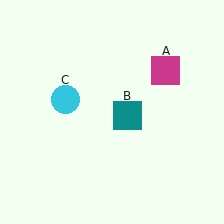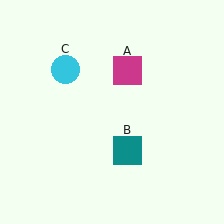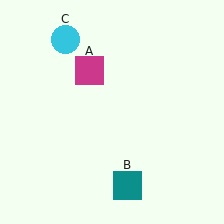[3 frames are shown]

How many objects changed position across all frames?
3 objects changed position: magenta square (object A), teal square (object B), cyan circle (object C).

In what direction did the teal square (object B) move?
The teal square (object B) moved down.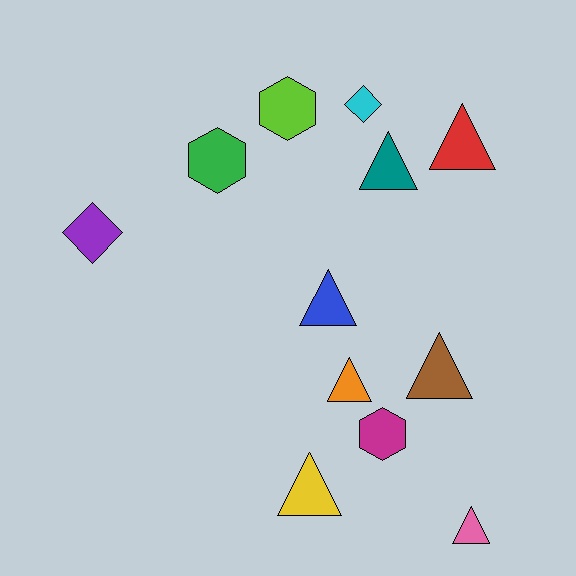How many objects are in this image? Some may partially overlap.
There are 12 objects.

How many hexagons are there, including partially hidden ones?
There are 3 hexagons.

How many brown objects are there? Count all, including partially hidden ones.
There is 1 brown object.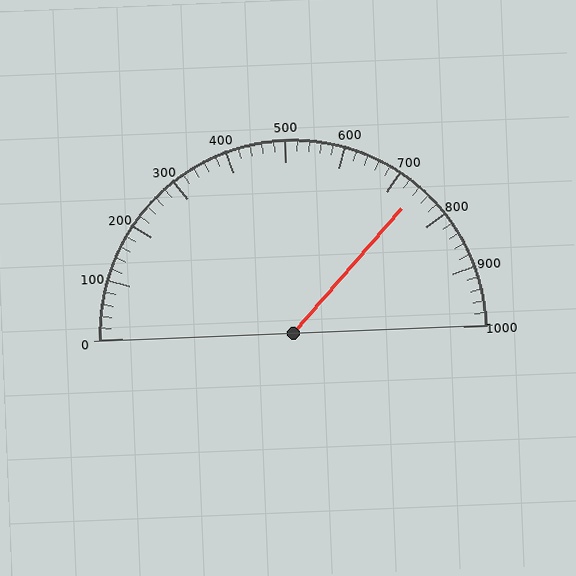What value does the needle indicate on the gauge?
The needle indicates approximately 740.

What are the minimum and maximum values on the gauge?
The gauge ranges from 0 to 1000.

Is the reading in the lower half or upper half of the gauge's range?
The reading is in the upper half of the range (0 to 1000).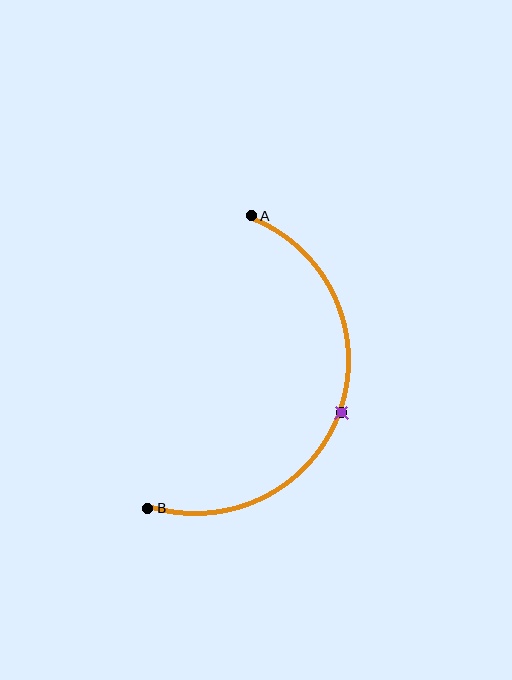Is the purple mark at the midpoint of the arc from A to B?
Yes. The purple mark lies on the arc at equal arc-length from both A and B — it is the arc midpoint.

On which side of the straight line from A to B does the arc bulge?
The arc bulges to the right of the straight line connecting A and B.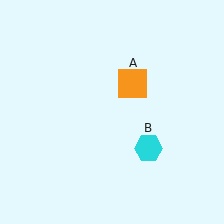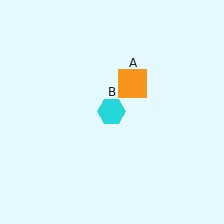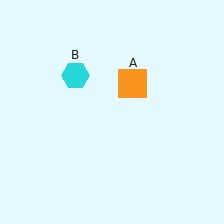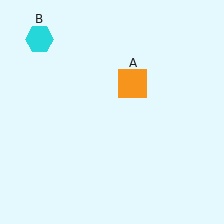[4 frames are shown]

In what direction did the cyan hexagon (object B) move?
The cyan hexagon (object B) moved up and to the left.